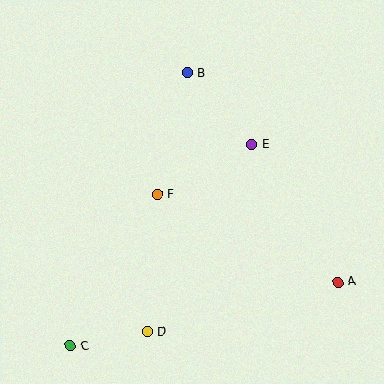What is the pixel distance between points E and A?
The distance between E and A is 162 pixels.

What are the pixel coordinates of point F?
Point F is at (157, 195).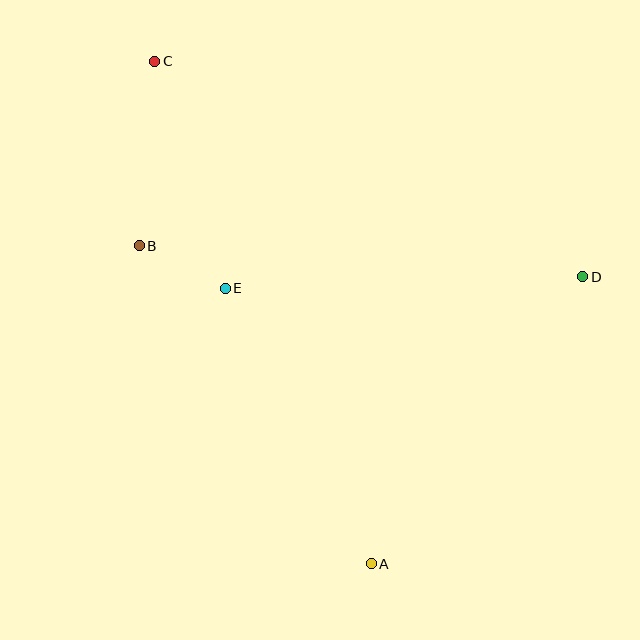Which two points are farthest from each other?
Points A and C are farthest from each other.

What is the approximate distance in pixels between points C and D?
The distance between C and D is approximately 479 pixels.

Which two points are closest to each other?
Points B and E are closest to each other.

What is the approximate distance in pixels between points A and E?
The distance between A and E is approximately 312 pixels.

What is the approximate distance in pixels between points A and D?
The distance between A and D is approximately 356 pixels.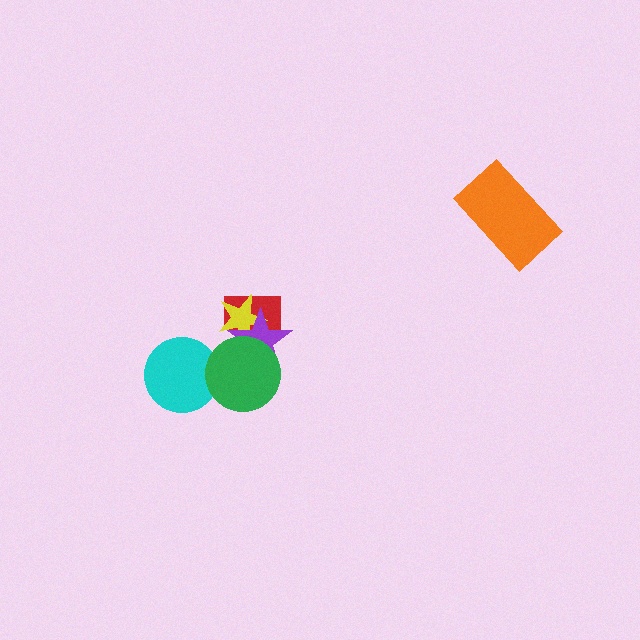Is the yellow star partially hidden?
Yes, it is partially covered by another shape.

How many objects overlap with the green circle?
3 objects overlap with the green circle.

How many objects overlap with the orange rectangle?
0 objects overlap with the orange rectangle.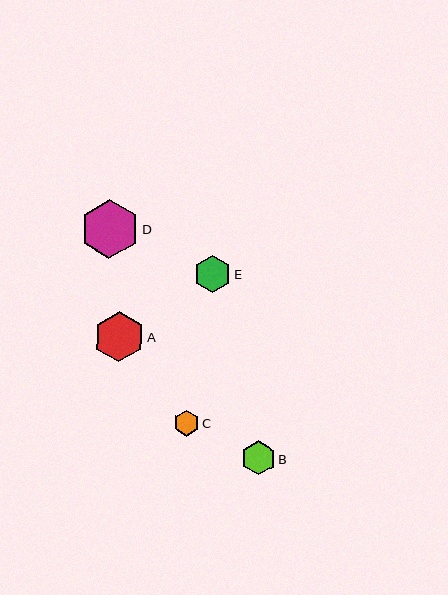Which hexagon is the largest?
Hexagon D is the largest with a size of approximately 59 pixels.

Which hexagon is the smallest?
Hexagon C is the smallest with a size of approximately 26 pixels.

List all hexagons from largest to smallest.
From largest to smallest: D, A, E, B, C.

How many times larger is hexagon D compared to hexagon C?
Hexagon D is approximately 2.3 times the size of hexagon C.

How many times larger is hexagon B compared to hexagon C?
Hexagon B is approximately 1.3 times the size of hexagon C.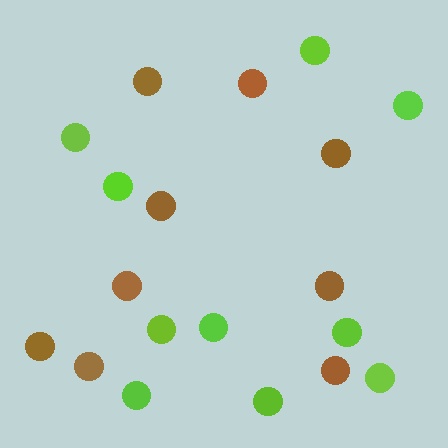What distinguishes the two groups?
There are 2 groups: one group of brown circles (9) and one group of lime circles (10).